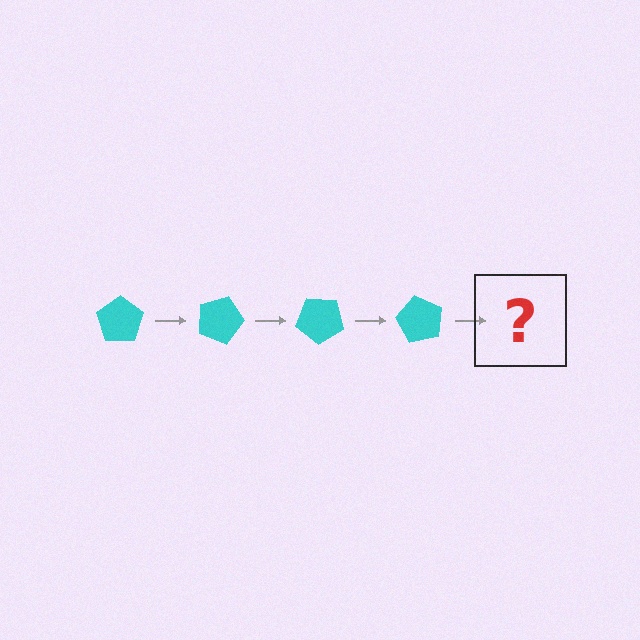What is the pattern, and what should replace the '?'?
The pattern is that the pentagon rotates 20 degrees each step. The '?' should be a cyan pentagon rotated 80 degrees.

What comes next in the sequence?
The next element should be a cyan pentagon rotated 80 degrees.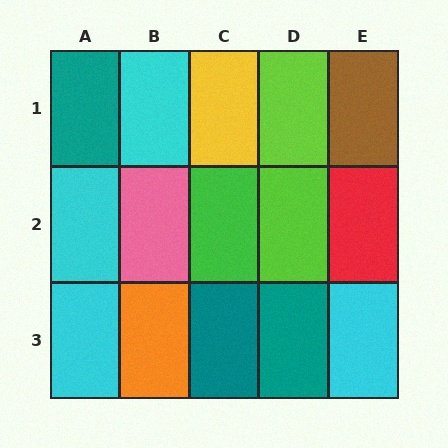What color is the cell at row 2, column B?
Pink.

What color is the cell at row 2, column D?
Lime.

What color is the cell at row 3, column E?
Cyan.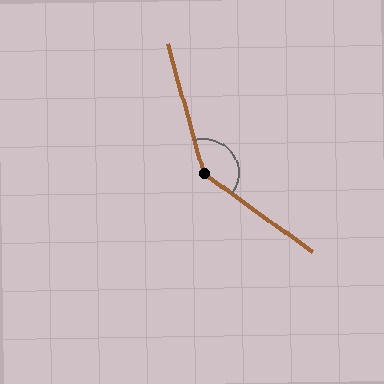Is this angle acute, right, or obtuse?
It is obtuse.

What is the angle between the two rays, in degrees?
Approximately 141 degrees.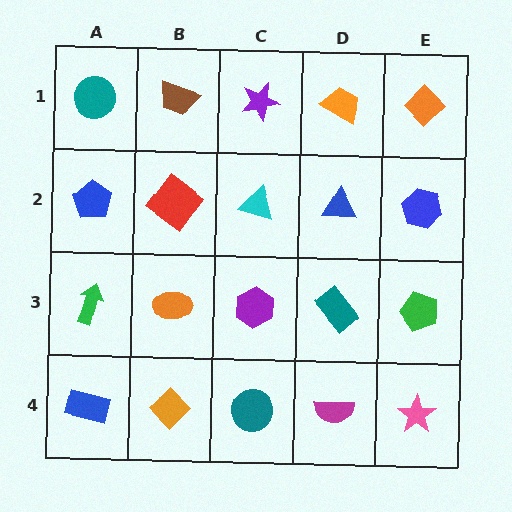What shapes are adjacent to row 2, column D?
An orange trapezoid (row 1, column D), a teal rectangle (row 3, column D), a cyan triangle (row 2, column C), a blue hexagon (row 2, column E).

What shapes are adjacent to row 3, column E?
A blue hexagon (row 2, column E), a pink star (row 4, column E), a teal rectangle (row 3, column D).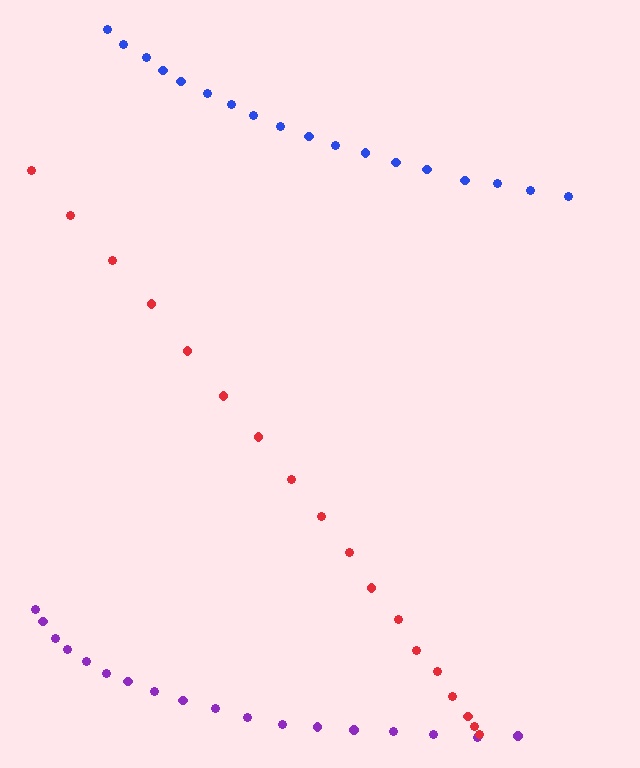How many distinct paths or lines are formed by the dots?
There are 3 distinct paths.